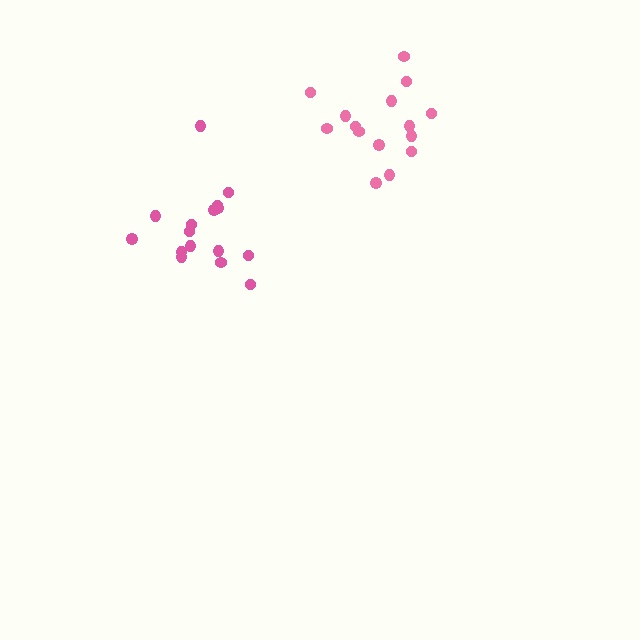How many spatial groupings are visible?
There are 2 spatial groupings.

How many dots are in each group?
Group 1: 15 dots, Group 2: 16 dots (31 total).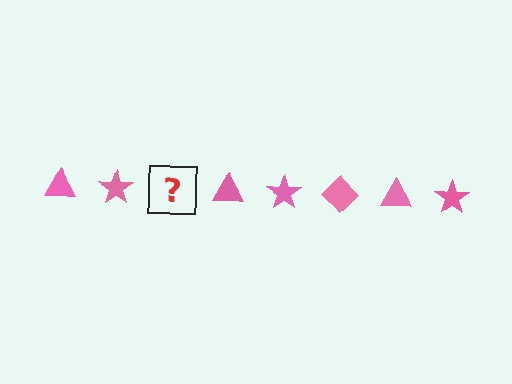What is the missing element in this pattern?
The missing element is a pink diamond.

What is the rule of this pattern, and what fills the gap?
The rule is that the pattern cycles through triangle, star, diamond shapes in pink. The gap should be filled with a pink diamond.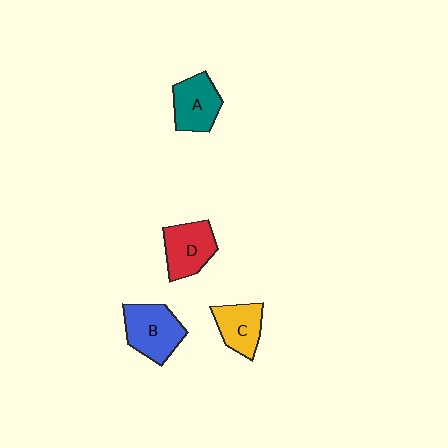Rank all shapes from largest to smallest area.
From largest to smallest: B (blue), D (red), A (teal), C (yellow).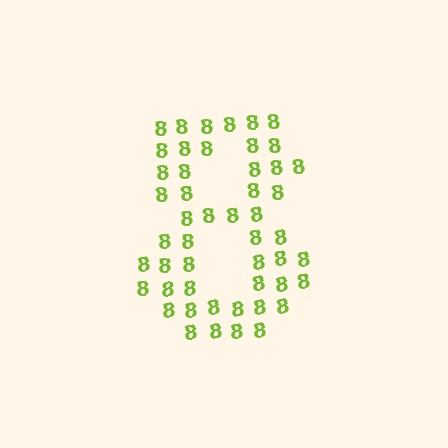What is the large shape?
The large shape is the digit 8.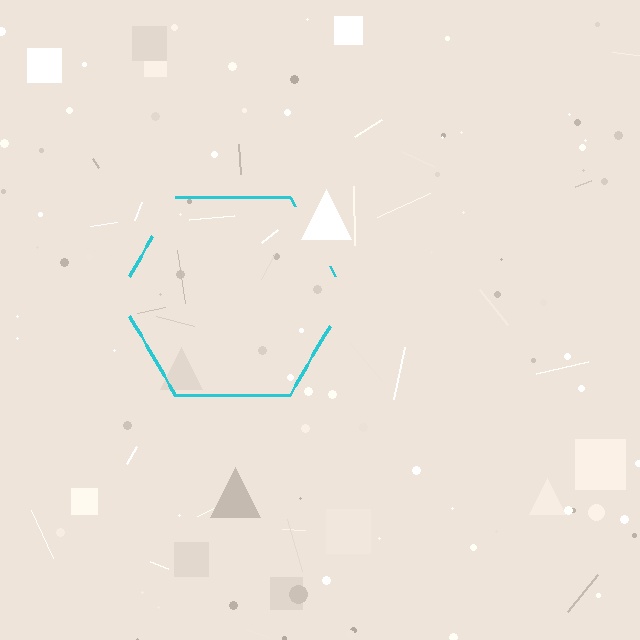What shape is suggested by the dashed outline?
The dashed outline suggests a hexagon.